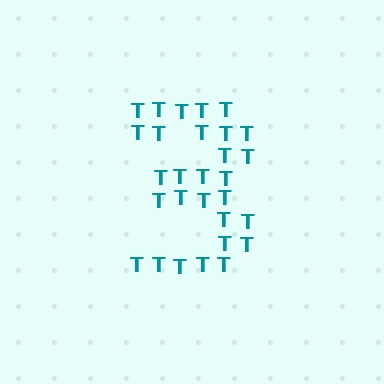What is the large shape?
The large shape is the digit 3.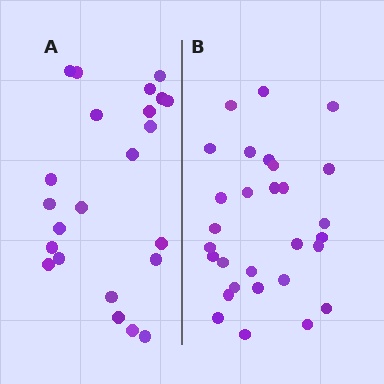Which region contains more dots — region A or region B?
Region B (the right region) has more dots.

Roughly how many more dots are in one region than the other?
Region B has about 6 more dots than region A.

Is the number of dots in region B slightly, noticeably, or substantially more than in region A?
Region B has noticeably more, but not dramatically so. The ratio is roughly 1.3 to 1.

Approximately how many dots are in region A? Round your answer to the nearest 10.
About 20 dots. (The exact count is 23, which rounds to 20.)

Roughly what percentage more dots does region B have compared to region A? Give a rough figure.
About 25% more.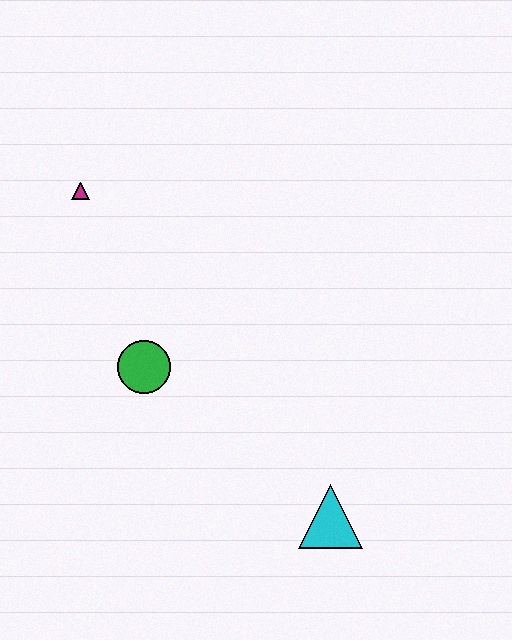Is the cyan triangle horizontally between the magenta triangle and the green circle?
No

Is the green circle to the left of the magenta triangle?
No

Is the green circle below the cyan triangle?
No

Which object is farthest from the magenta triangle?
The cyan triangle is farthest from the magenta triangle.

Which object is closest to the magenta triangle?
The green circle is closest to the magenta triangle.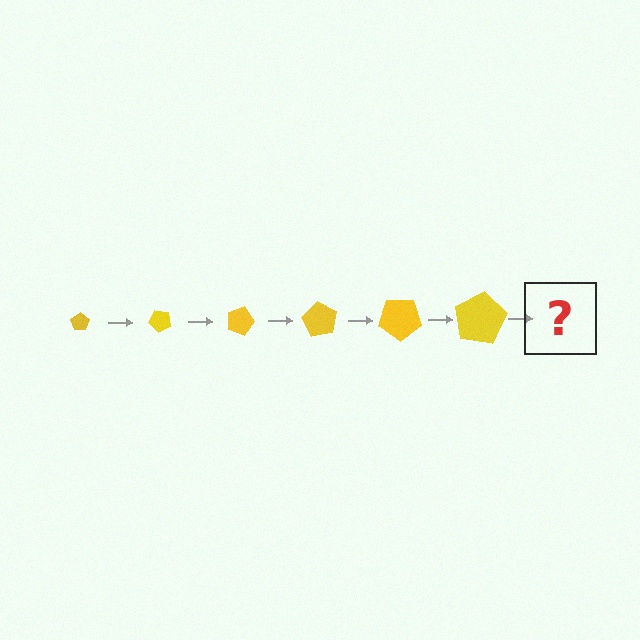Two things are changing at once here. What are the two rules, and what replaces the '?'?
The two rules are that the pentagon grows larger each step and it rotates 45 degrees each step. The '?' should be a pentagon, larger than the previous one and rotated 270 degrees from the start.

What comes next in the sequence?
The next element should be a pentagon, larger than the previous one and rotated 270 degrees from the start.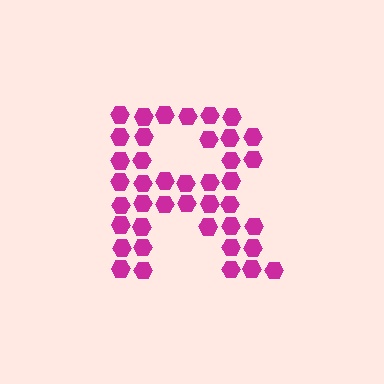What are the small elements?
The small elements are hexagons.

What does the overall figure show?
The overall figure shows the letter R.